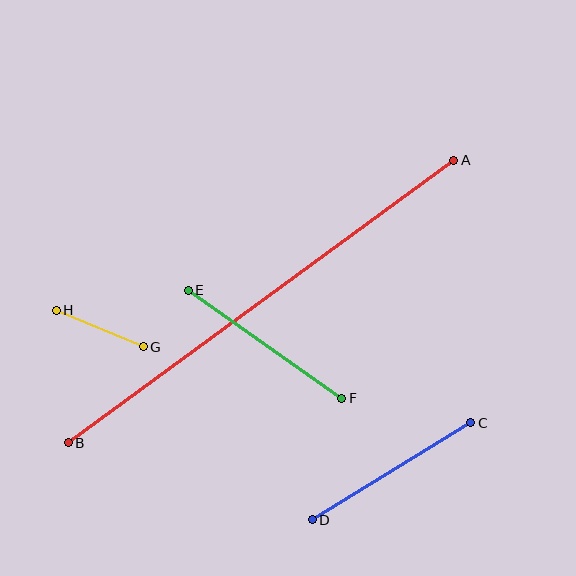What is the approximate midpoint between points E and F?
The midpoint is at approximately (265, 344) pixels.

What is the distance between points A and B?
The distance is approximately 478 pixels.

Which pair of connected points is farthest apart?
Points A and B are farthest apart.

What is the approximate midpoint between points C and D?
The midpoint is at approximately (391, 471) pixels.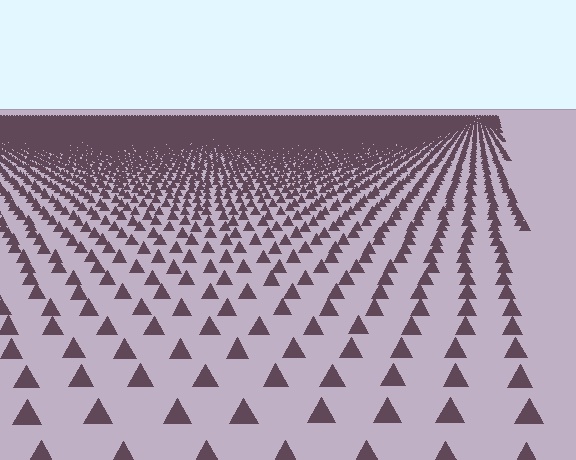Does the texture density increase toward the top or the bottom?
Density increases toward the top.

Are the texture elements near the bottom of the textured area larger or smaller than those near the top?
Larger. Near the bottom, elements are closer to the viewer and appear at a bigger on-screen size.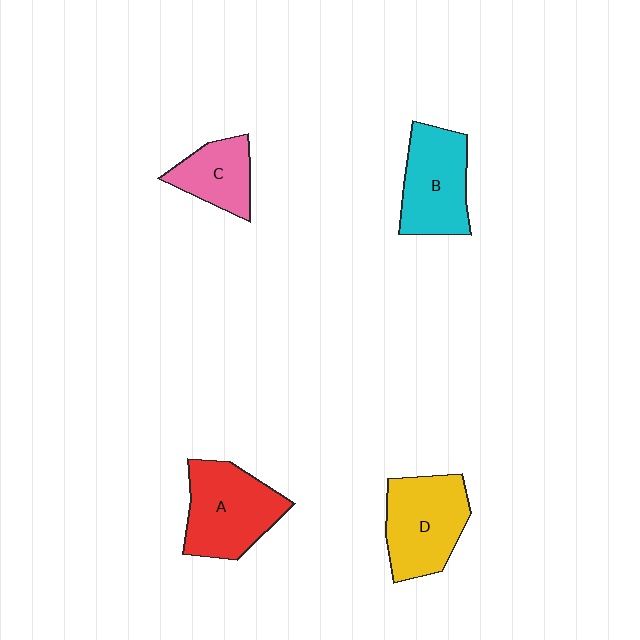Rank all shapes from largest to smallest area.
From largest to smallest: A (red), D (yellow), B (cyan), C (pink).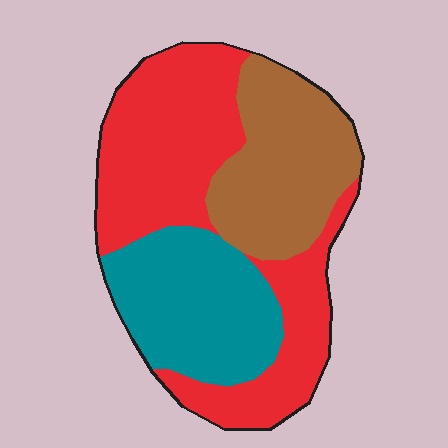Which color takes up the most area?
Red, at roughly 45%.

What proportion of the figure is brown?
Brown covers about 25% of the figure.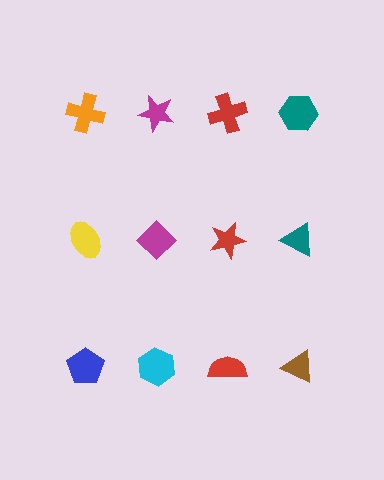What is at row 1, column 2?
A magenta star.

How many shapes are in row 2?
4 shapes.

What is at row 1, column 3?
A red cross.